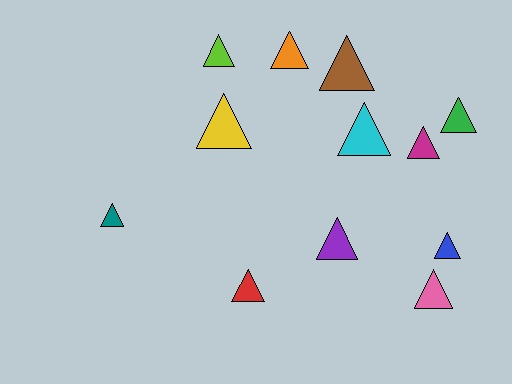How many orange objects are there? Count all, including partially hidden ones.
There is 1 orange object.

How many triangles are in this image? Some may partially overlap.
There are 12 triangles.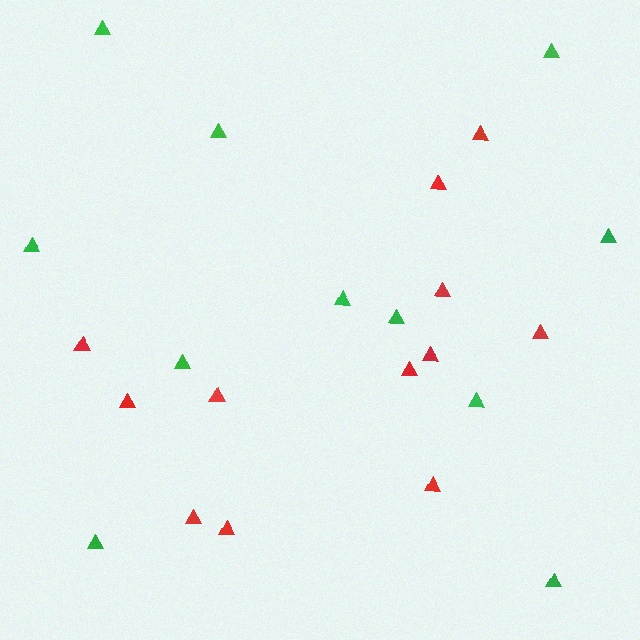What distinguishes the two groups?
There are 2 groups: one group of green triangles (11) and one group of red triangles (12).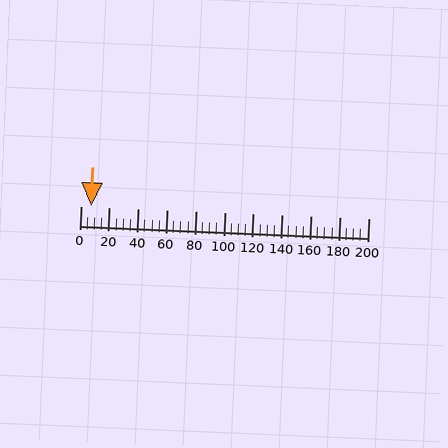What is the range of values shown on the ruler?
The ruler shows values from 0 to 200.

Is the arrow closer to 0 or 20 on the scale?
The arrow is closer to 0.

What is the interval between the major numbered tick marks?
The major tick marks are spaced 20 units apart.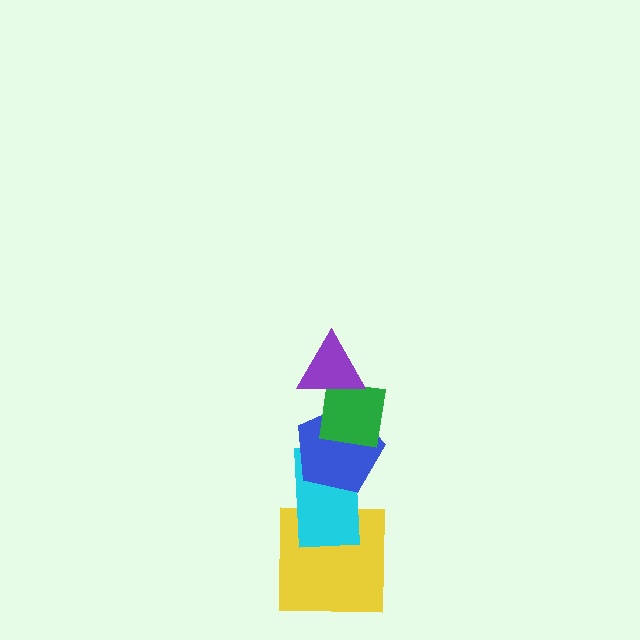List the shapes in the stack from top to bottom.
From top to bottom: the purple triangle, the green square, the blue pentagon, the cyan rectangle, the yellow square.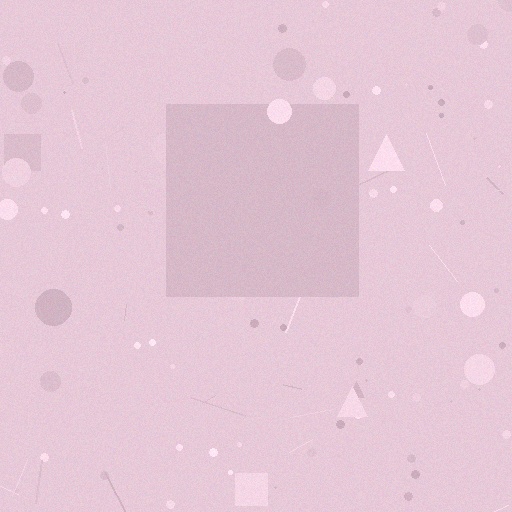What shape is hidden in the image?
A square is hidden in the image.